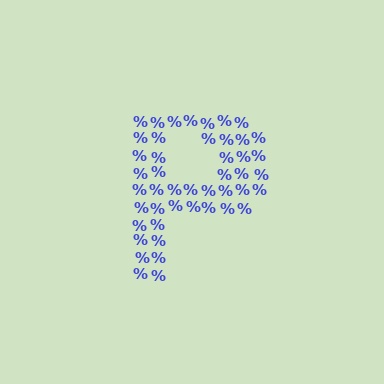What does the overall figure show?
The overall figure shows the letter P.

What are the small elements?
The small elements are percent signs.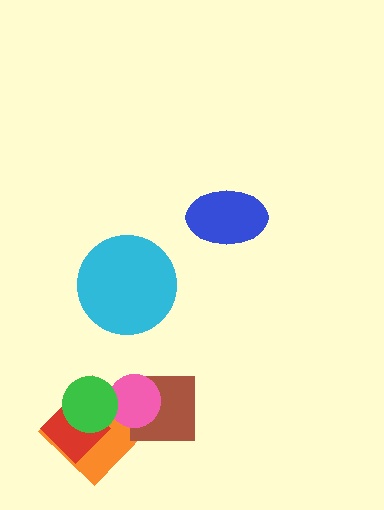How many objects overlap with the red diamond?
2 objects overlap with the red diamond.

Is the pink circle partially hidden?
Yes, it is partially covered by another shape.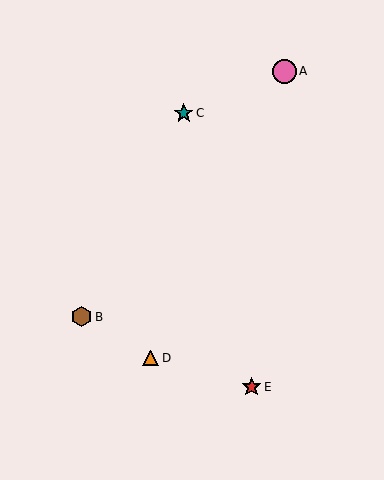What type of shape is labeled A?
Shape A is a pink circle.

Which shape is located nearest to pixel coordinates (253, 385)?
The red star (labeled E) at (252, 387) is nearest to that location.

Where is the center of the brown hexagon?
The center of the brown hexagon is at (82, 317).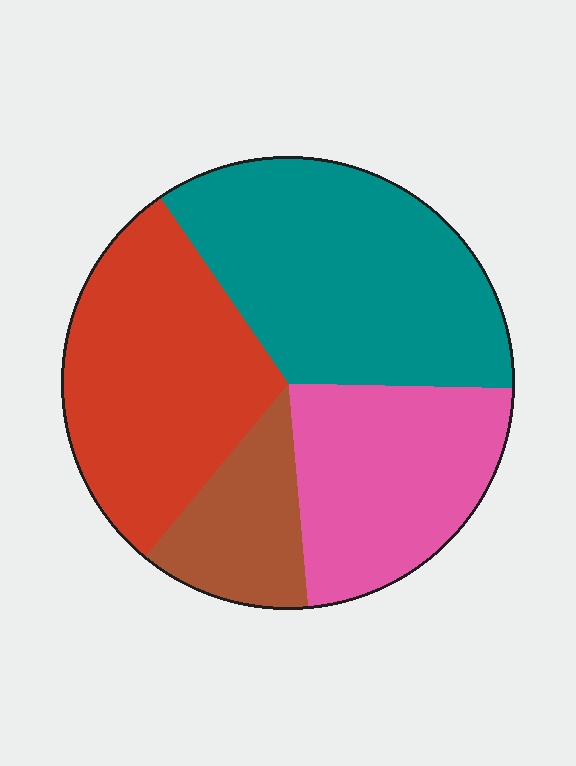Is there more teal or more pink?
Teal.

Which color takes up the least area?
Brown, at roughly 10%.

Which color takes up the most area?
Teal, at roughly 35%.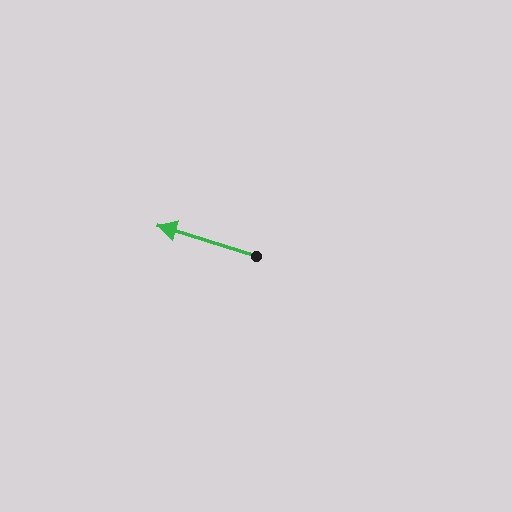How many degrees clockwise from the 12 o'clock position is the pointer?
Approximately 287 degrees.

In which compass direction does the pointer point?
West.